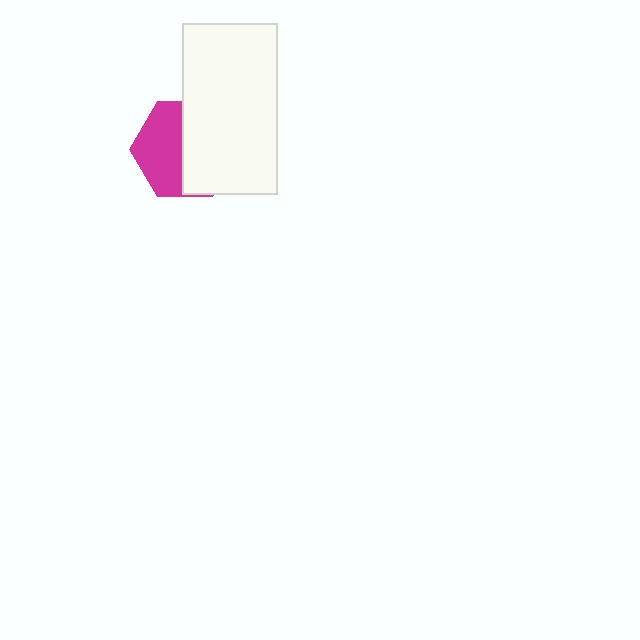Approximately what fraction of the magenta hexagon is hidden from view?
Roughly 53% of the magenta hexagon is hidden behind the white rectangle.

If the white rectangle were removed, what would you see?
You would see the complete magenta hexagon.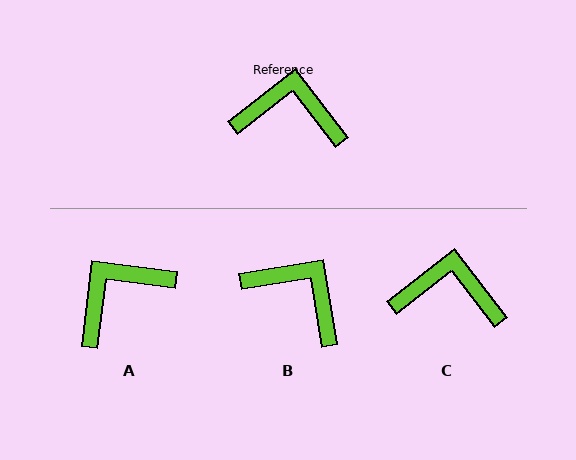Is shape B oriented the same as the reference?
No, it is off by about 28 degrees.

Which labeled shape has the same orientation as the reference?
C.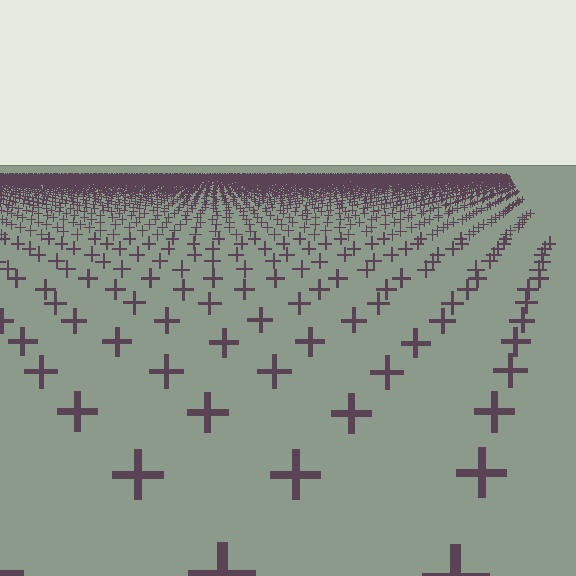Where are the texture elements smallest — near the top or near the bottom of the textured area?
Near the top.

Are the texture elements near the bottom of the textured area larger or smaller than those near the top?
Larger. Near the bottom, elements are closer to the viewer and appear at a bigger on-screen size.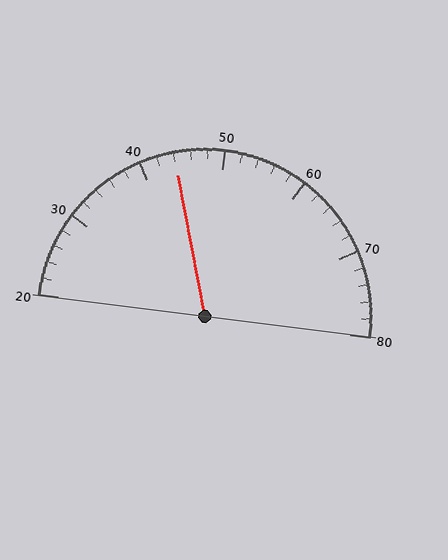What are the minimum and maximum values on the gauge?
The gauge ranges from 20 to 80.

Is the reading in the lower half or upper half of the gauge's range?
The reading is in the lower half of the range (20 to 80).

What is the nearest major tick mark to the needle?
The nearest major tick mark is 40.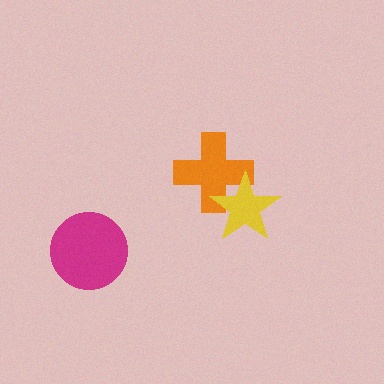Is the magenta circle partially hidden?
No, no other shape covers it.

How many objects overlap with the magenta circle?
0 objects overlap with the magenta circle.